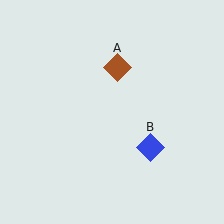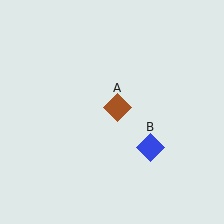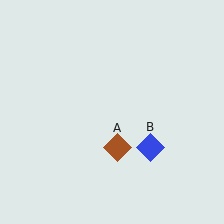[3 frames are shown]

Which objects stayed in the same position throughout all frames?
Blue diamond (object B) remained stationary.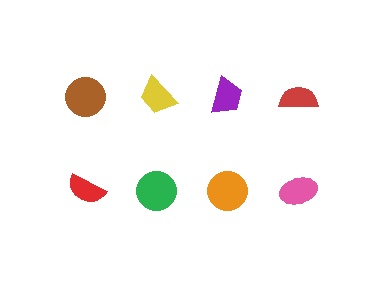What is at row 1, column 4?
A red semicircle.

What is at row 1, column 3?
A purple trapezoid.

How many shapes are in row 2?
4 shapes.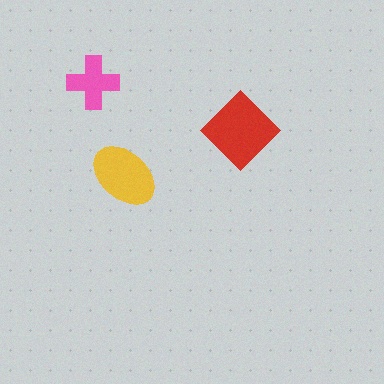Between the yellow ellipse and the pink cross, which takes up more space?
The yellow ellipse.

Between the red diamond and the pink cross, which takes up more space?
The red diamond.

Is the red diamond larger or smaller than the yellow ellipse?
Larger.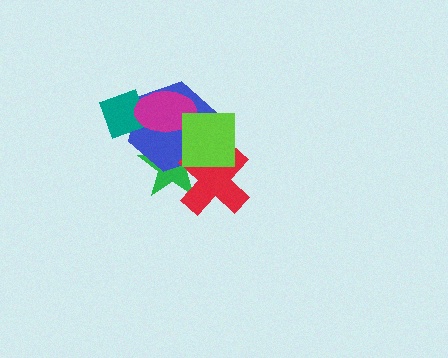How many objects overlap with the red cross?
3 objects overlap with the red cross.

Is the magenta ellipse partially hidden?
Yes, it is partially covered by another shape.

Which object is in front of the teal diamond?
The magenta ellipse is in front of the teal diamond.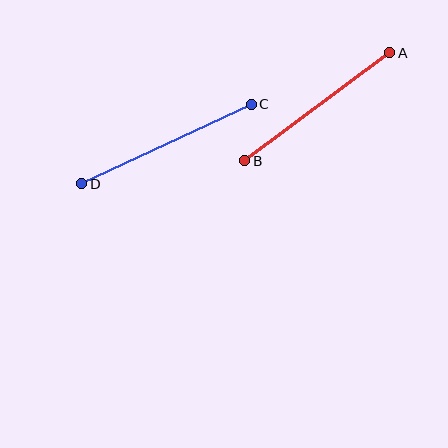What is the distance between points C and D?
The distance is approximately 187 pixels.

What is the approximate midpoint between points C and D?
The midpoint is at approximately (167, 144) pixels.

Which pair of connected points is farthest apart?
Points C and D are farthest apart.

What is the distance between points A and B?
The distance is approximately 181 pixels.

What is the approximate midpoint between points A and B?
The midpoint is at approximately (317, 107) pixels.